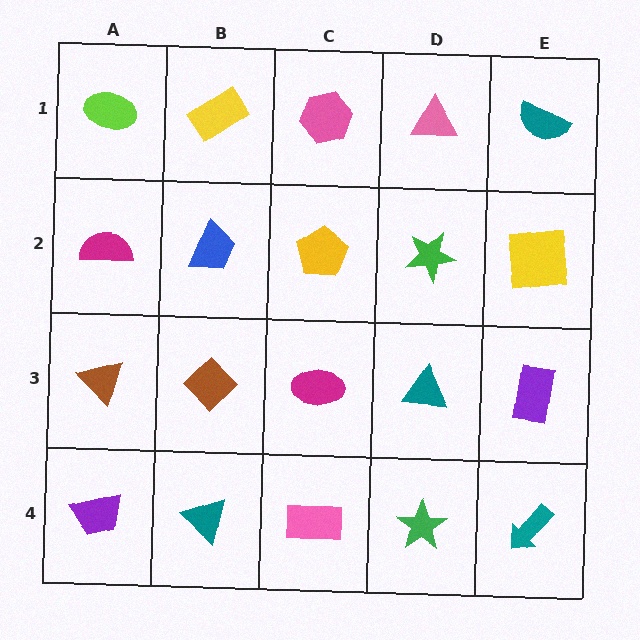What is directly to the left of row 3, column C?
A brown diamond.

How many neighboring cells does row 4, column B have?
3.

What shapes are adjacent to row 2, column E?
A teal semicircle (row 1, column E), a purple rectangle (row 3, column E), a green star (row 2, column D).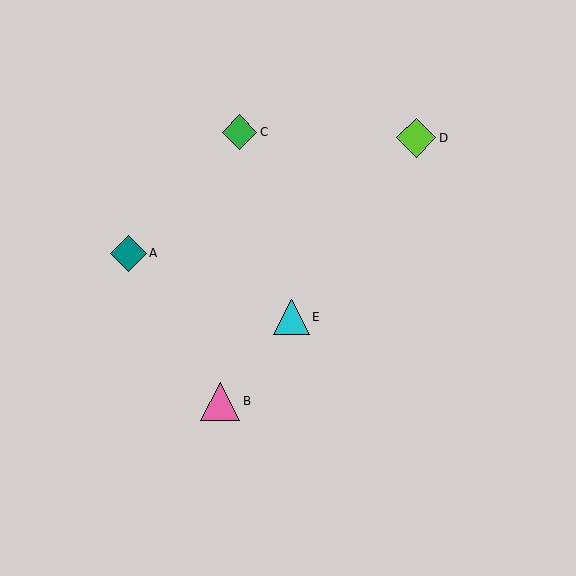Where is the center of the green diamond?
The center of the green diamond is at (239, 132).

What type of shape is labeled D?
Shape D is a lime diamond.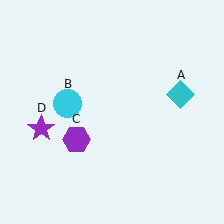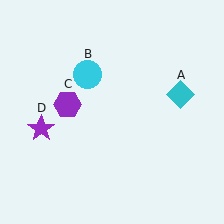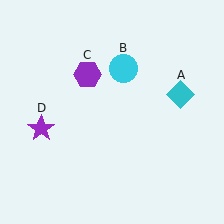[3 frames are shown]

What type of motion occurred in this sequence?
The cyan circle (object B), purple hexagon (object C) rotated clockwise around the center of the scene.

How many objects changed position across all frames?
2 objects changed position: cyan circle (object B), purple hexagon (object C).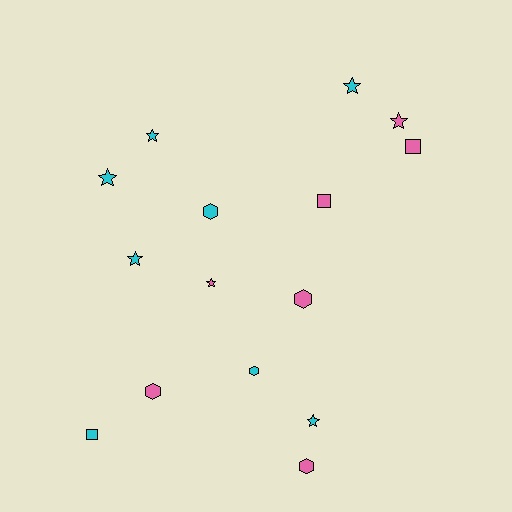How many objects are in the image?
There are 15 objects.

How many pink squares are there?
There are 2 pink squares.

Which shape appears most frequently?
Star, with 7 objects.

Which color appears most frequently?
Cyan, with 8 objects.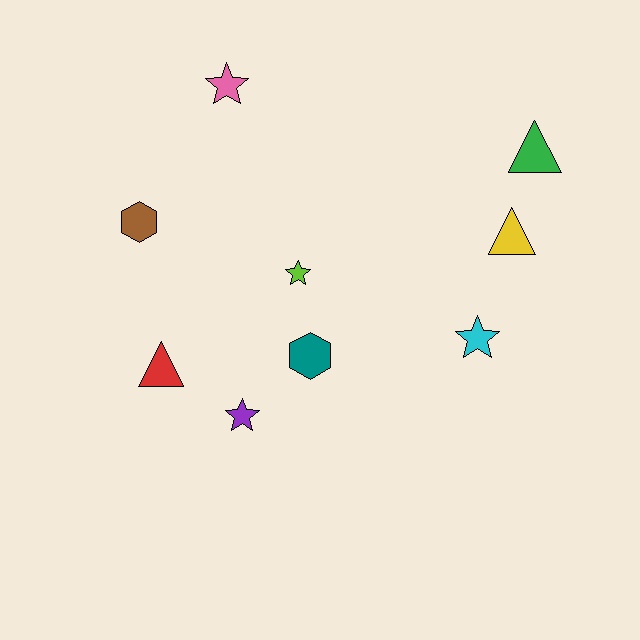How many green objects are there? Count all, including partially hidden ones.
There is 1 green object.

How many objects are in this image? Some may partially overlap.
There are 9 objects.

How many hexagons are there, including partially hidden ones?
There are 2 hexagons.